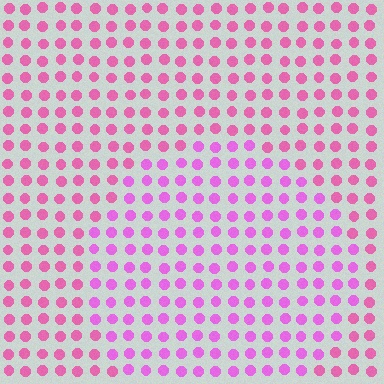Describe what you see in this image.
The image is filled with small pink elements in a uniform arrangement. A circle-shaped region is visible where the elements are tinted to a slightly different hue, forming a subtle color boundary.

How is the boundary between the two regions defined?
The boundary is defined purely by a slight shift in hue (about 25 degrees). Spacing, size, and orientation are identical on both sides.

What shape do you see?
I see a circle.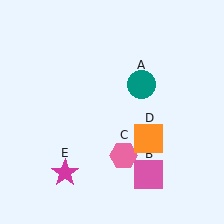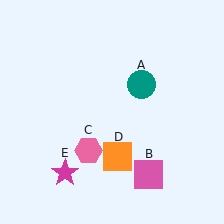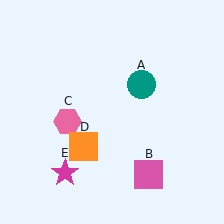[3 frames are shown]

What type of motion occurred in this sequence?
The pink hexagon (object C), orange square (object D) rotated clockwise around the center of the scene.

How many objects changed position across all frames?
2 objects changed position: pink hexagon (object C), orange square (object D).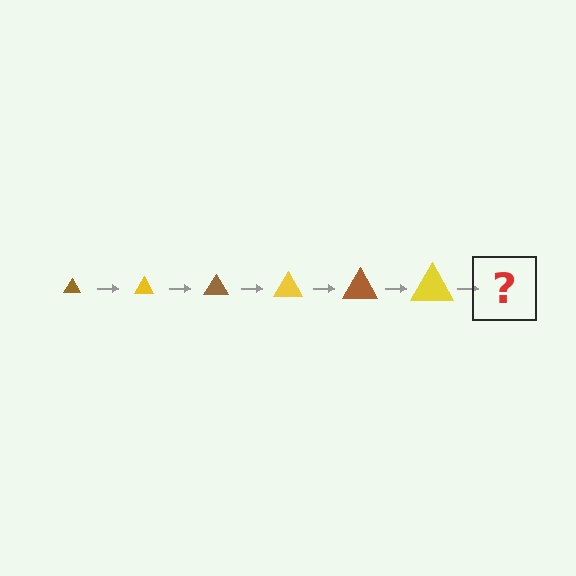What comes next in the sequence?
The next element should be a brown triangle, larger than the previous one.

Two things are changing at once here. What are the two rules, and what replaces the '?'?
The two rules are that the triangle grows larger each step and the color cycles through brown and yellow. The '?' should be a brown triangle, larger than the previous one.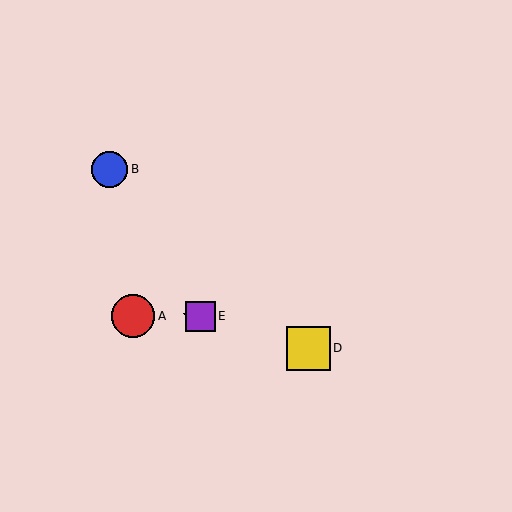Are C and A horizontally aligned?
Yes, both are at y≈316.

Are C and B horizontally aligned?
No, C is at y≈316 and B is at y≈169.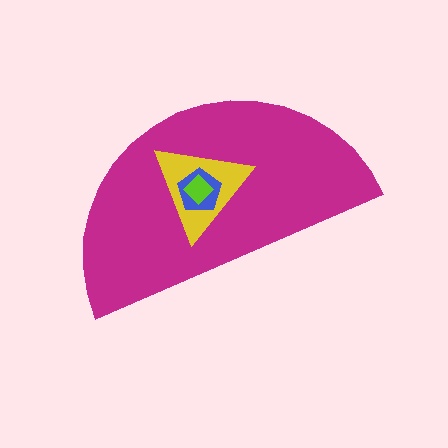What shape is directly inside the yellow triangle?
The blue pentagon.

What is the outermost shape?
The magenta semicircle.